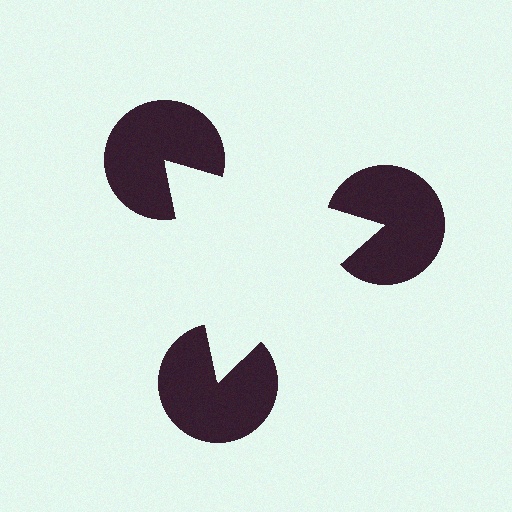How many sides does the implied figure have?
3 sides.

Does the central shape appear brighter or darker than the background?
It typically appears slightly brighter than the background, even though no actual brightness change is drawn.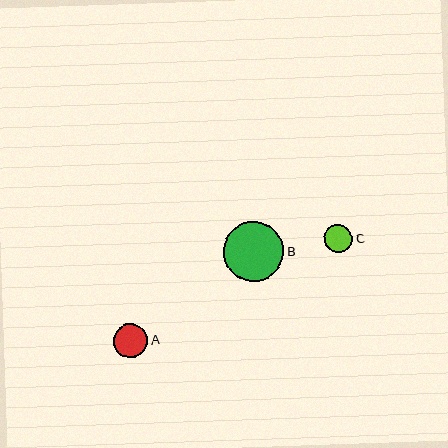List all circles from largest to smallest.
From largest to smallest: B, A, C.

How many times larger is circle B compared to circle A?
Circle B is approximately 1.8 times the size of circle A.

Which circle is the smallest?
Circle C is the smallest with a size of approximately 28 pixels.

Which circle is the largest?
Circle B is the largest with a size of approximately 60 pixels.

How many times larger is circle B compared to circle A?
Circle B is approximately 1.8 times the size of circle A.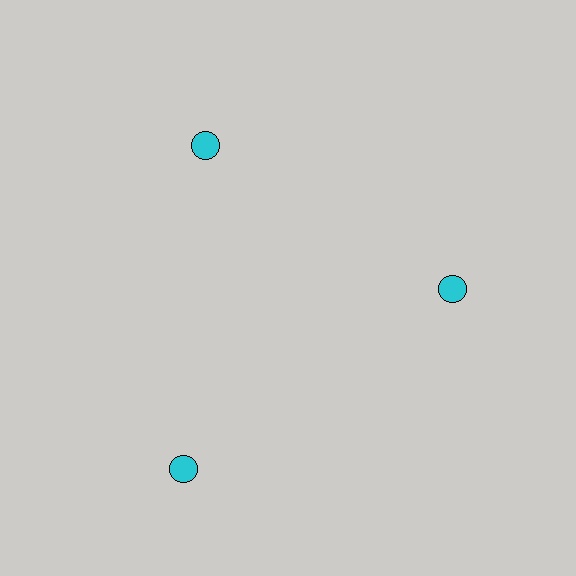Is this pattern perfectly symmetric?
No. The 3 cyan circles are arranged in a ring, but one element near the 7 o'clock position is pushed outward from the center, breaking the 3-fold rotational symmetry.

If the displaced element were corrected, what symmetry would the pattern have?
It would have 3-fold rotational symmetry — the pattern would map onto itself every 120 degrees.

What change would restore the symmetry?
The symmetry would be restored by moving it inward, back onto the ring so that all 3 circles sit at equal angles and equal distance from the center.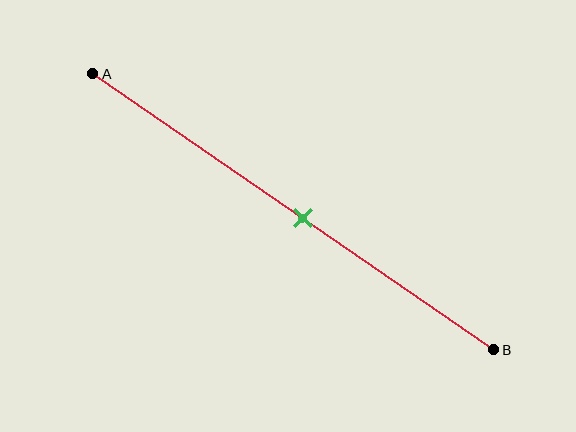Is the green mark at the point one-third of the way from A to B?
No, the mark is at about 50% from A, not at the 33% one-third point.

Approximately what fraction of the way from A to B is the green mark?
The green mark is approximately 50% of the way from A to B.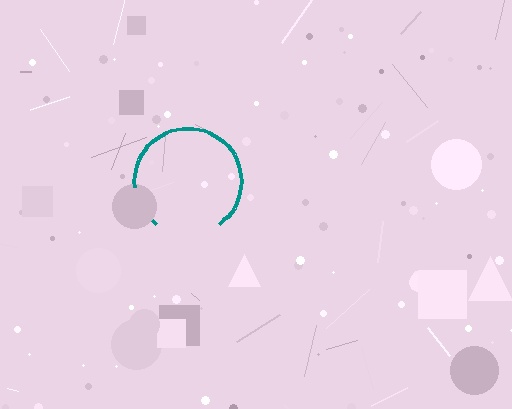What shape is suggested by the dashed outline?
The dashed outline suggests a circle.